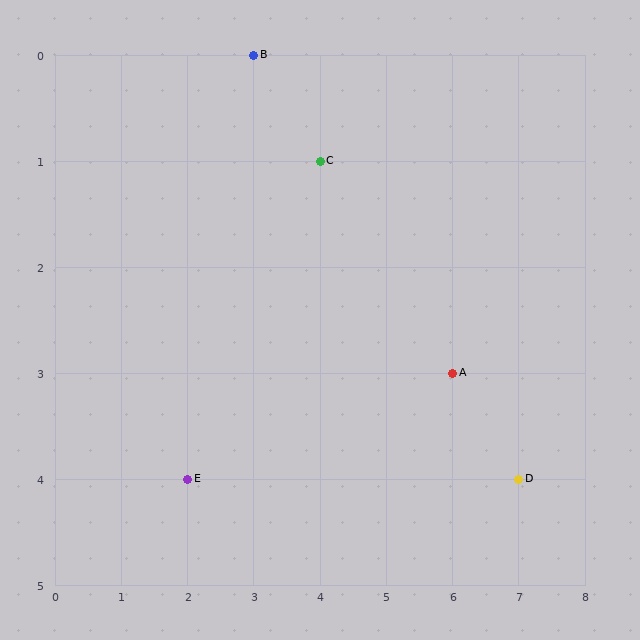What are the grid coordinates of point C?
Point C is at grid coordinates (4, 1).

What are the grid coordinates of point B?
Point B is at grid coordinates (3, 0).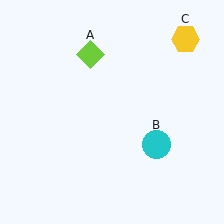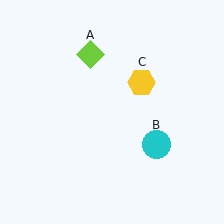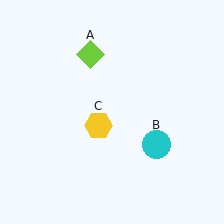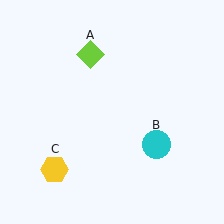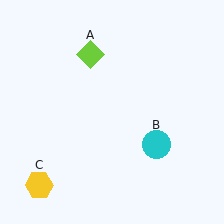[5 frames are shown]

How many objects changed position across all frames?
1 object changed position: yellow hexagon (object C).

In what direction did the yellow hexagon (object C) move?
The yellow hexagon (object C) moved down and to the left.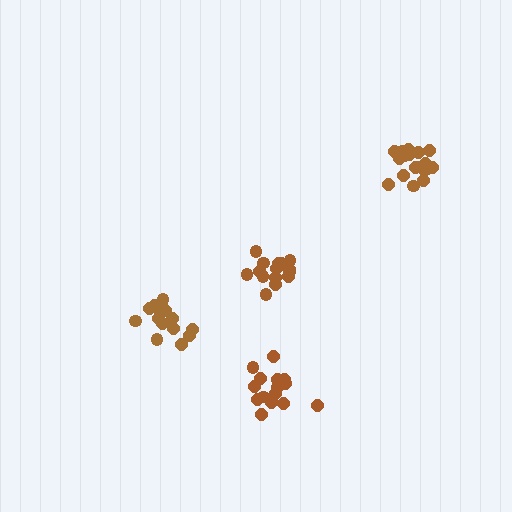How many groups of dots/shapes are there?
There are 4 groups.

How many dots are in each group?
Group 1: 19 dots, Group 2: 16 dots, Group 3: 15 dots, Group 4: 15 dots (65 total).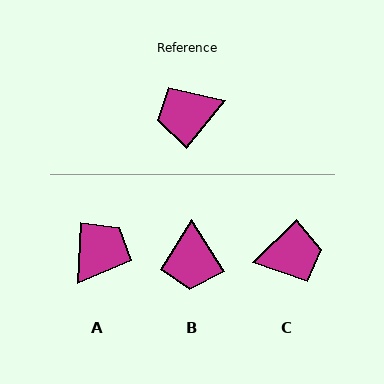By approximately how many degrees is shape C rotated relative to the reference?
Approximately 174 degrees counter-clockwise.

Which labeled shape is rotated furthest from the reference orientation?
C, about 174 degrees away.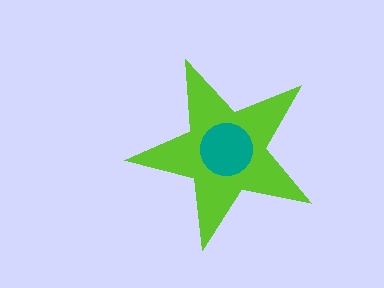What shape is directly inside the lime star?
The teal circle.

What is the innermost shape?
The teal circle.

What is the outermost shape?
The lime star.